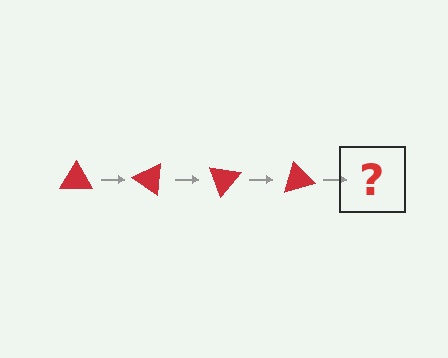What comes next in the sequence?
The next element should be a red triangle rotated 140 degrees.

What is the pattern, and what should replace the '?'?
The pattern is that the triangle rotates 35 degrees each step. The '?' should be a red triangle rotated 140 degrees.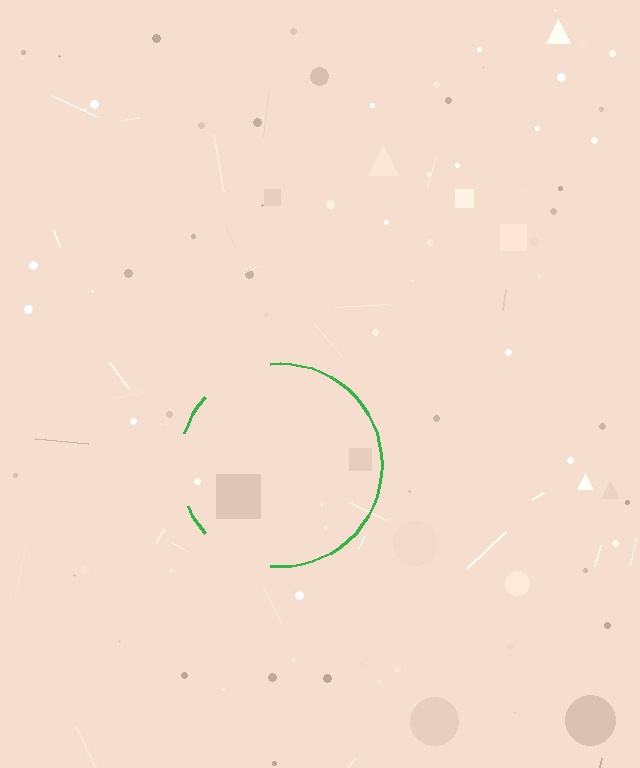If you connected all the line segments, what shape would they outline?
They would outline a circle.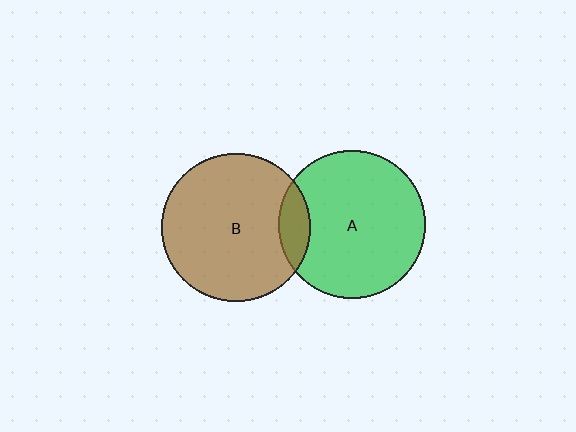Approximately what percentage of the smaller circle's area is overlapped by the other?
Approximately 10%.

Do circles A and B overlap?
Yes.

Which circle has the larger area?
Circle B (brown).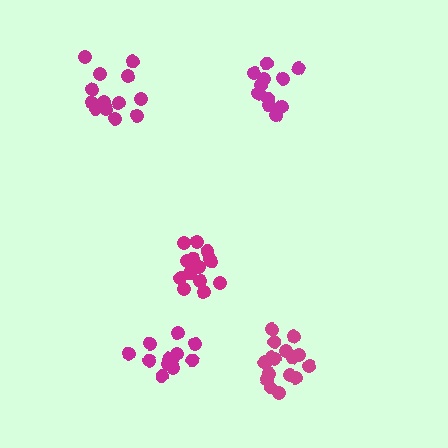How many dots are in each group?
Group 1: 13 dots, Group 2: 14 dots, Group 3: 12 dots, Group 4: 17 dots, Group 5: 13 dots (69 total).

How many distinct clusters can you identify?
There are 5 distinct clusters.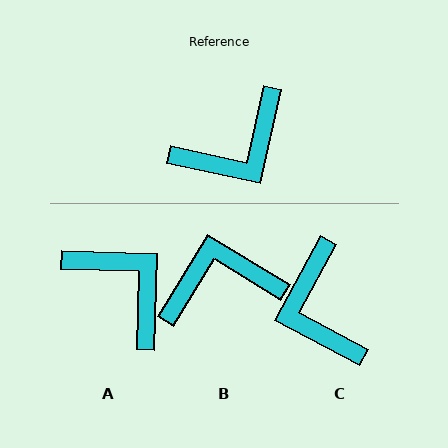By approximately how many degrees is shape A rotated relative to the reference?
Approximately 100 degrees counter-clockwise.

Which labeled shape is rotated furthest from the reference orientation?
B, about 161 degrees away.